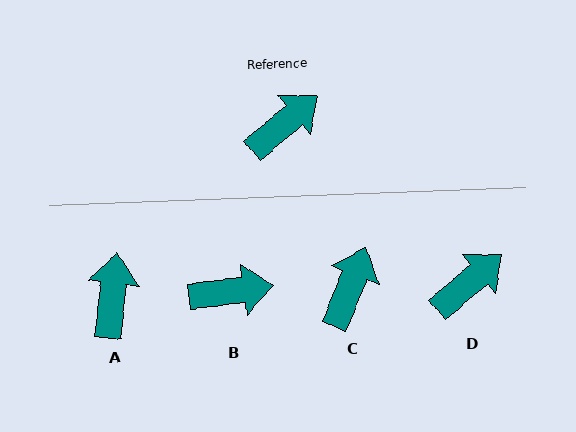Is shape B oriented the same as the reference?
No, it is off by about 33 degrees.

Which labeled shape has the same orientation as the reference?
D.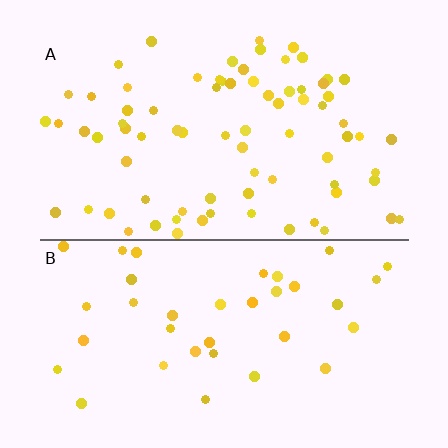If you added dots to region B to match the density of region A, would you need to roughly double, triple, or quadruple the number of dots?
Approximately double.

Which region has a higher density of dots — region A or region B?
A (the top).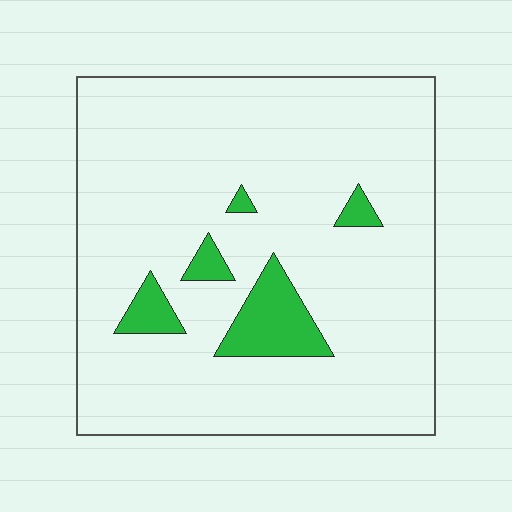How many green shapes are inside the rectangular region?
5.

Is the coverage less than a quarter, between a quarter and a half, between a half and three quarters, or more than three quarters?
Less than a quarter.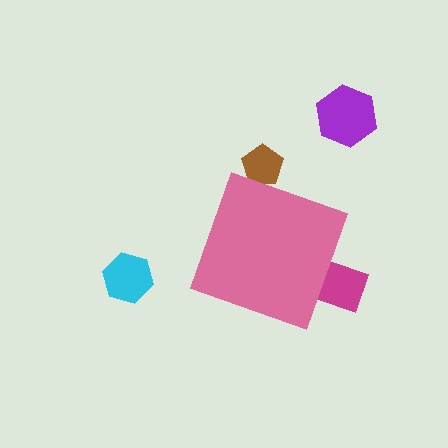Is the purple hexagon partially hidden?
No, the purple hexagon is fully visible.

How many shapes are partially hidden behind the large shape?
2 shapes are partially hidden.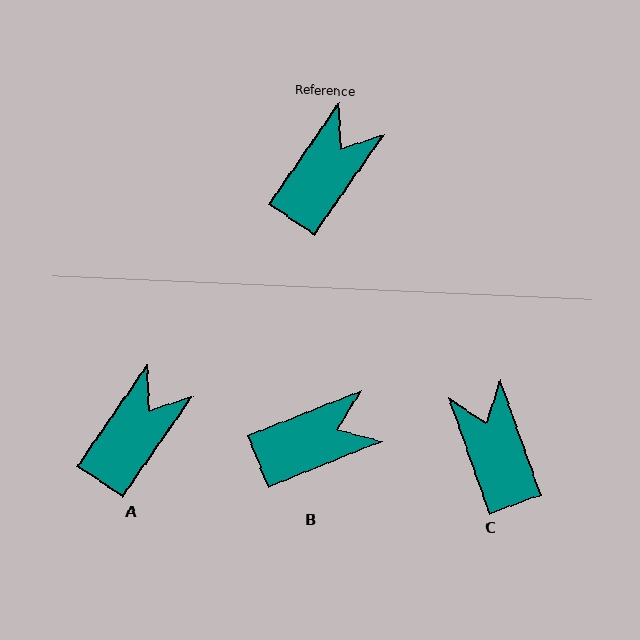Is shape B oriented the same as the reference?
No, it is off by about 33 degrees.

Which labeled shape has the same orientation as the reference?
A.